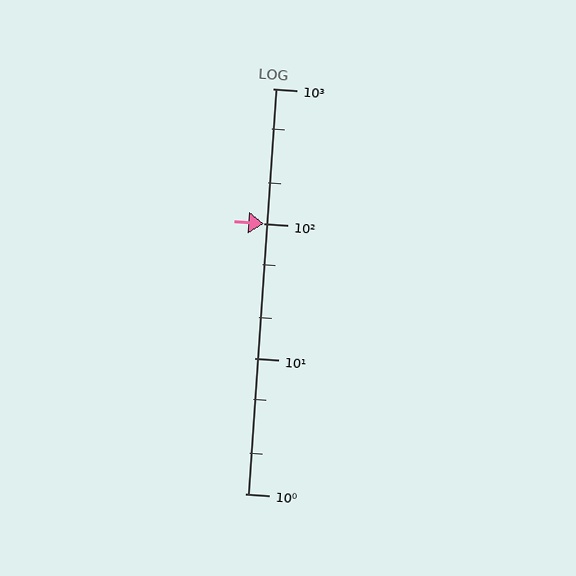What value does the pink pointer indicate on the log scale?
The pointer indicates approximately 100.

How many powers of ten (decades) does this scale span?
The scale spans 3 decades, from 1 to 1000.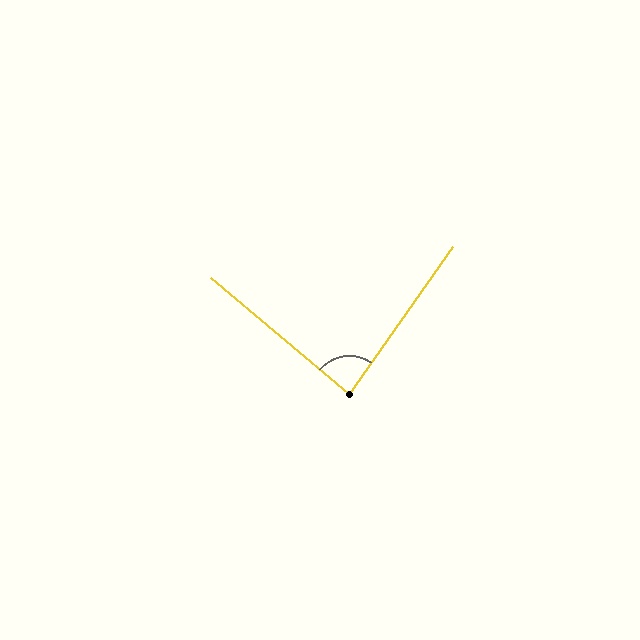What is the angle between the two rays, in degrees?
Approximately 85 degrees.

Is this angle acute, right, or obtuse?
It is acute.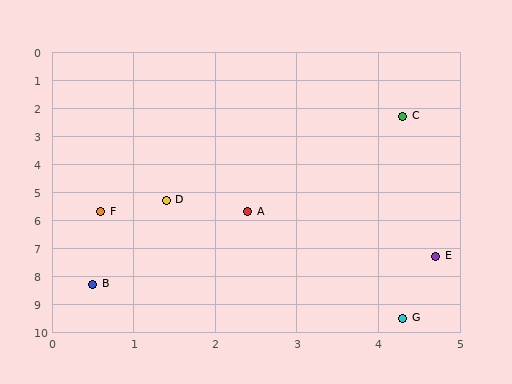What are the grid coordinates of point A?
Point A is at approximately (2.4, 5.7).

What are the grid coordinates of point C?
Point C is at approximately (4.3, 2.3).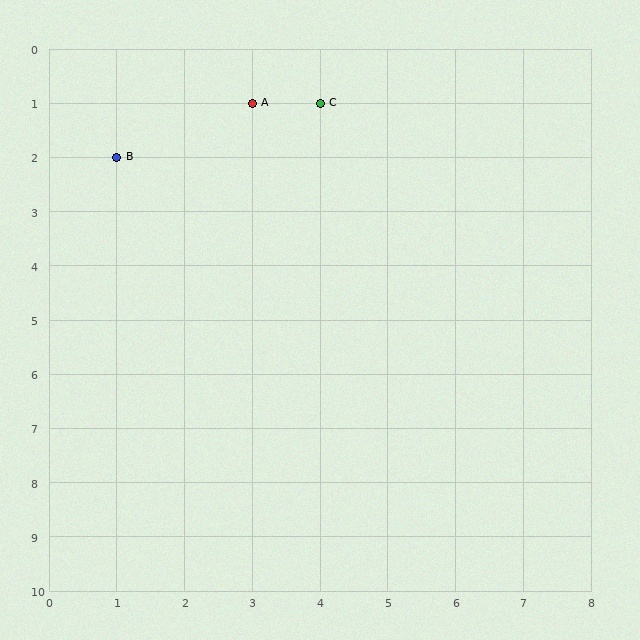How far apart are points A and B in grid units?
Points A and B are 2 columns and 1 row apart (about 2.2 grid units diagonally).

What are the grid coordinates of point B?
Point B is at grid coordinates (1, 2).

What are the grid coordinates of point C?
Point C is at grid coordinates (4, 1).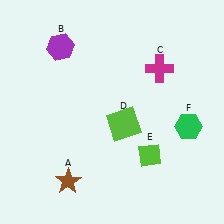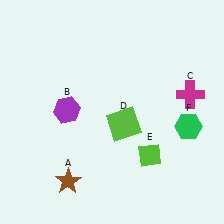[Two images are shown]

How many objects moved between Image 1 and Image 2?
2 objects moved between the two images.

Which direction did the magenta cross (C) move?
The magenta cross (C) moved right.